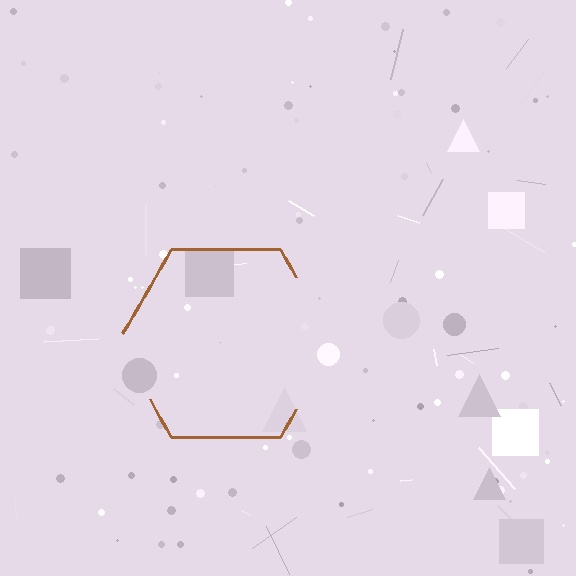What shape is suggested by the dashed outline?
The dashed outline suggests a hexagon.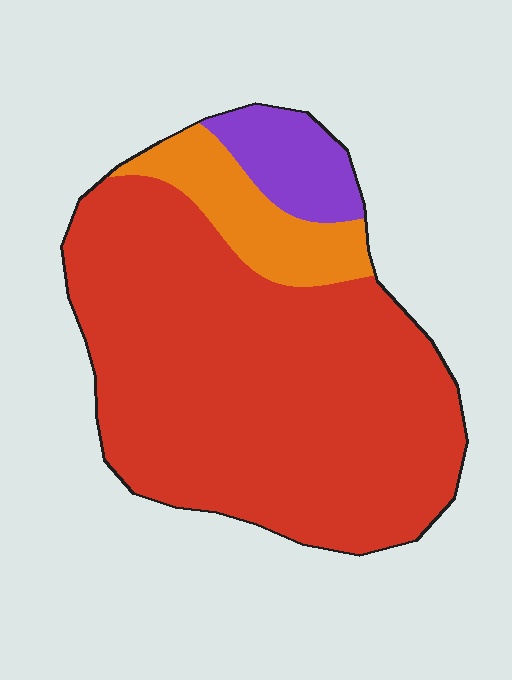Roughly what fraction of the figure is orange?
Orange takes up about one eighth (1/8) of the figure.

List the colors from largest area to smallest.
From largest to smallest: red, orange, purple.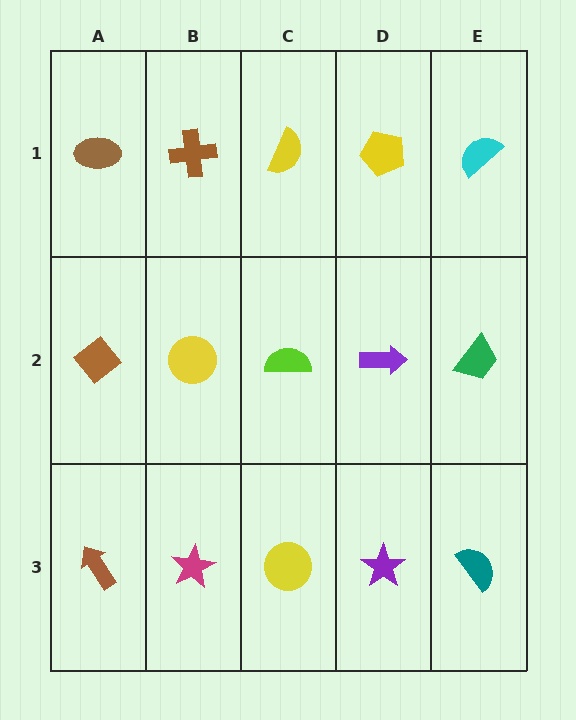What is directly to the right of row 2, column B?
A lime semicircle.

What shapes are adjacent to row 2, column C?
A yellow semicircle (row 1, column C), a yellow circle (row 3, column C), a yellow circle (row 2, column B), a purple arrow (row 2, column D).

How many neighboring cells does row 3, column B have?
3.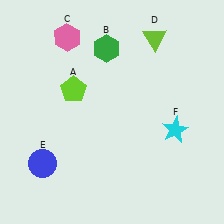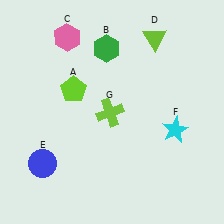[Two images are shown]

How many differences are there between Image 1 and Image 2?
There is 1 difference between the two images.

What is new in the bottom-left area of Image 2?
A lime cross (G) was added in the bottom-left area of Image 2.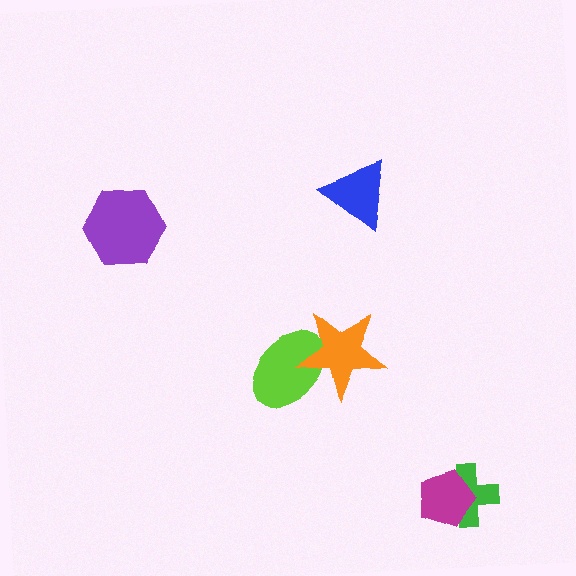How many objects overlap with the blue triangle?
0 objects overlap with the blue triangle.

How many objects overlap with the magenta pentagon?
1 object overlaps with the magenta pentagon.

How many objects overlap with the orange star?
1 object overlaps with the orange star.